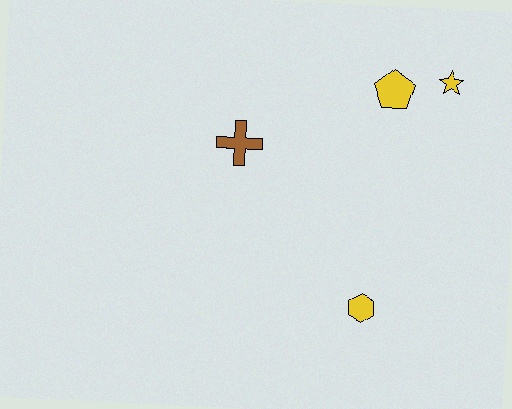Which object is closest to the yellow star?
The yellow pentagon is closest to the yellow star.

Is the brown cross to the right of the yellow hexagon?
No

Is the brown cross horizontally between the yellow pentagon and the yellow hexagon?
No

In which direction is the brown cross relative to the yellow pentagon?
The brown cross is to the left of the yellow pentagon.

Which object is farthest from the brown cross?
The yellow star is farthest from the brown cross.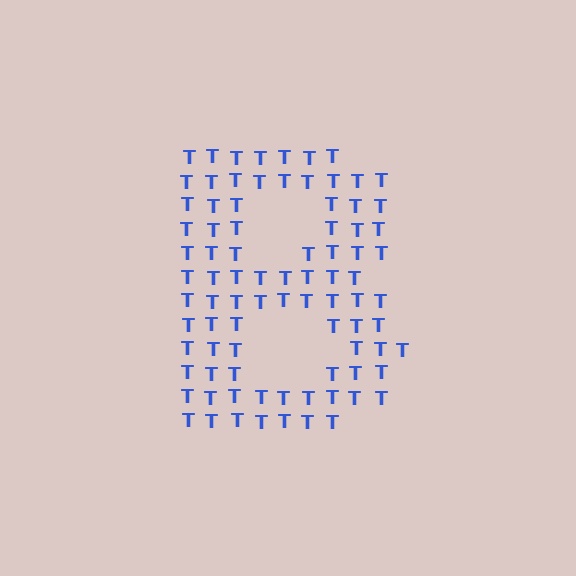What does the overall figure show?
The overall figure shows the letter B.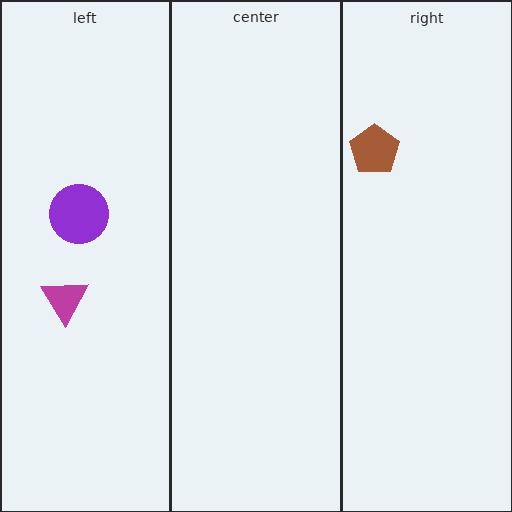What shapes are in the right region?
The brown pentagon.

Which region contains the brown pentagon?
The right region.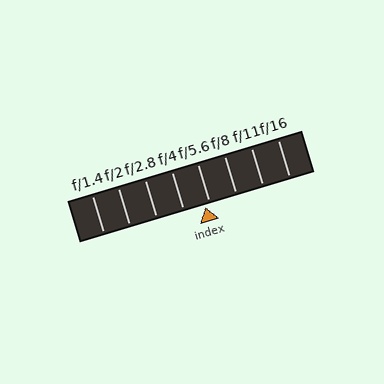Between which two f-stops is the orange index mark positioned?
The index mark is between f/4 and f/5.6.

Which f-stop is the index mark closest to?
The index mark is closest to f/5.6.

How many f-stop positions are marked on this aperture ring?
There are 8 f-stop positions marked.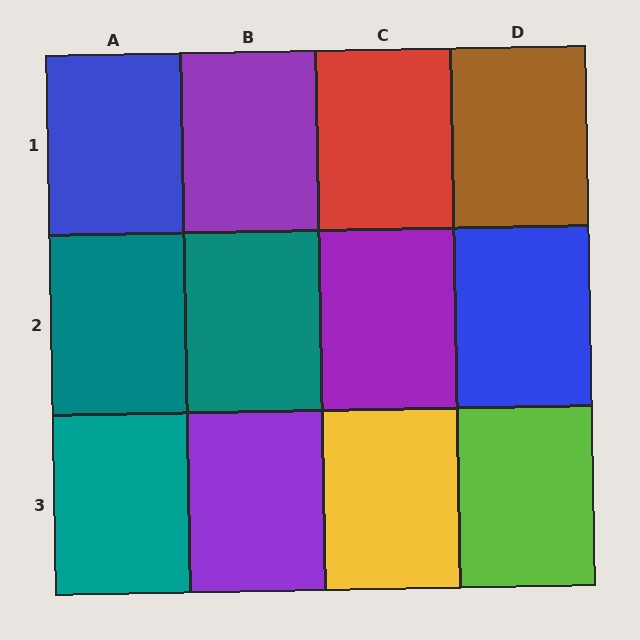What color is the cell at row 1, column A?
Blue.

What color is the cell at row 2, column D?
Blue.